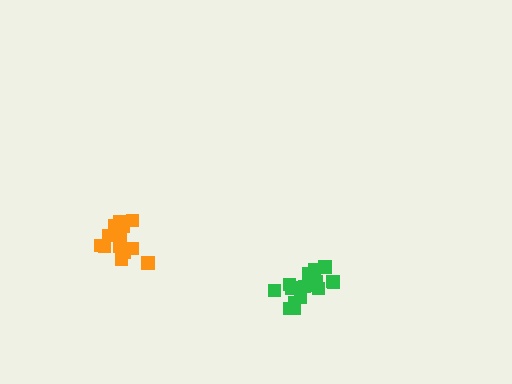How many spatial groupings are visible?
There are 2 spatial groupings.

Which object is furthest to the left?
The orange cluster is leftmost.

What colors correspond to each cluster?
The clusters are colored: orange, green.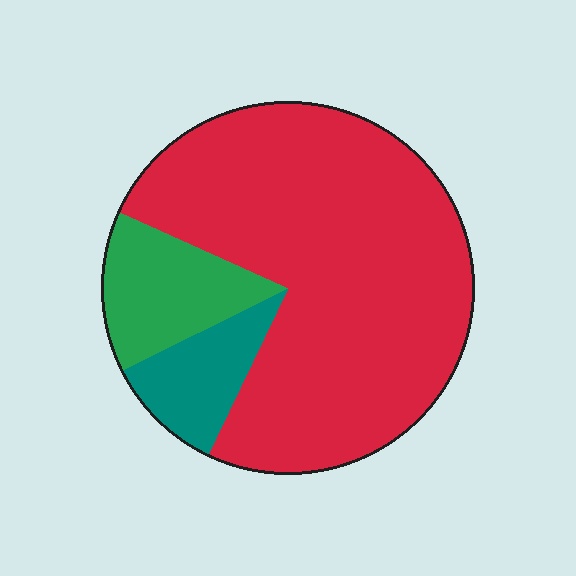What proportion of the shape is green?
Green covers roughly 15% of the shape.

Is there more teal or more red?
Red.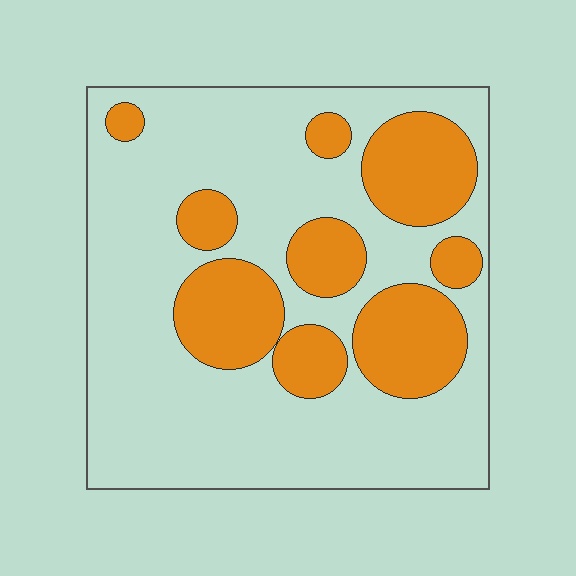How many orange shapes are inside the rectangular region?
9.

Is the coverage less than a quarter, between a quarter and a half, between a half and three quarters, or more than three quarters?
Between a quarter and a half.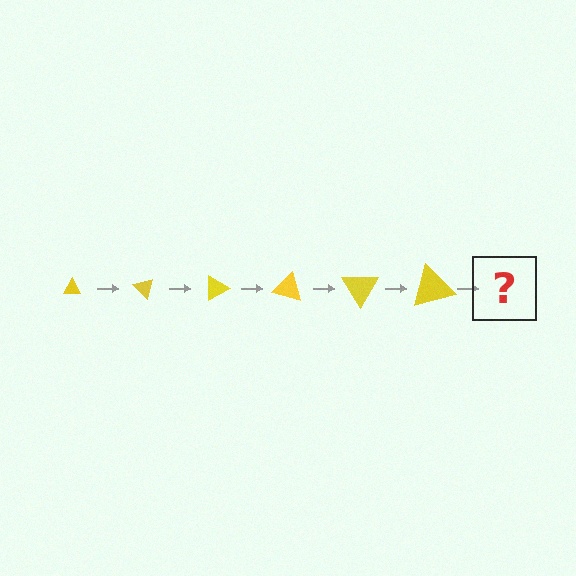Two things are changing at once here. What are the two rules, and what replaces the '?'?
The two rules are that the triangle grows larger each step and it rotates 45 degrees each step. The '?' should be a triangle, larger than the previous one and rotated 270 degrees from the start.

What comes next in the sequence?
The next element should be a triangle, larger than the previous one and rotated 270 degrees from the start.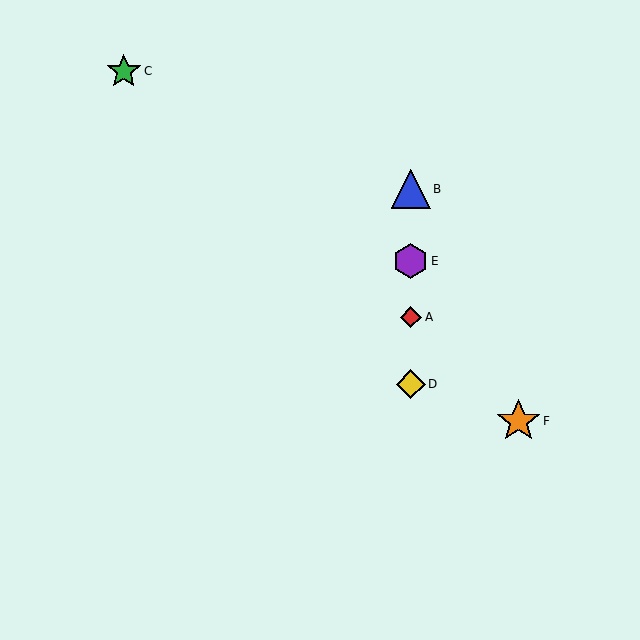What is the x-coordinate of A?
Object A is at x≈411.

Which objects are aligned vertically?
Objects A, B, D, E are aligned vertically.